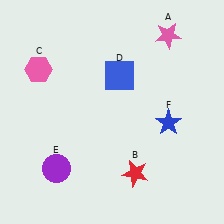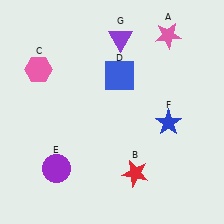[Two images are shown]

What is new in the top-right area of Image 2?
A purple triangle (G) was added in the top-right area of Image 2.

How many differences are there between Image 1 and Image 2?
There is 1 difference between the two images.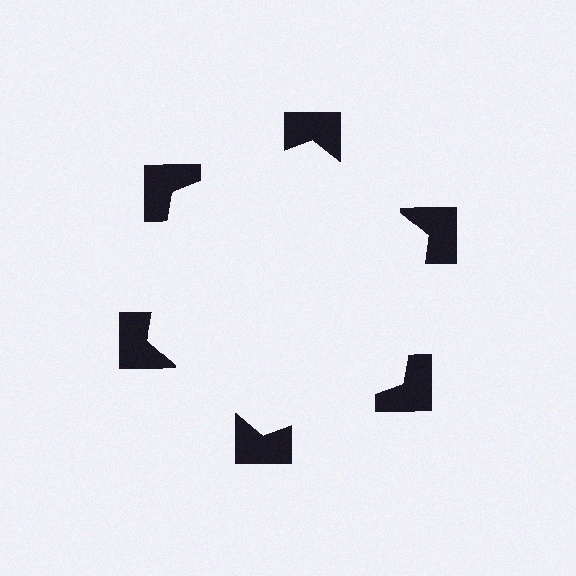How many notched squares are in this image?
There are 6 — one at each vertex of the illusory hexagon.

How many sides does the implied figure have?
6 sides.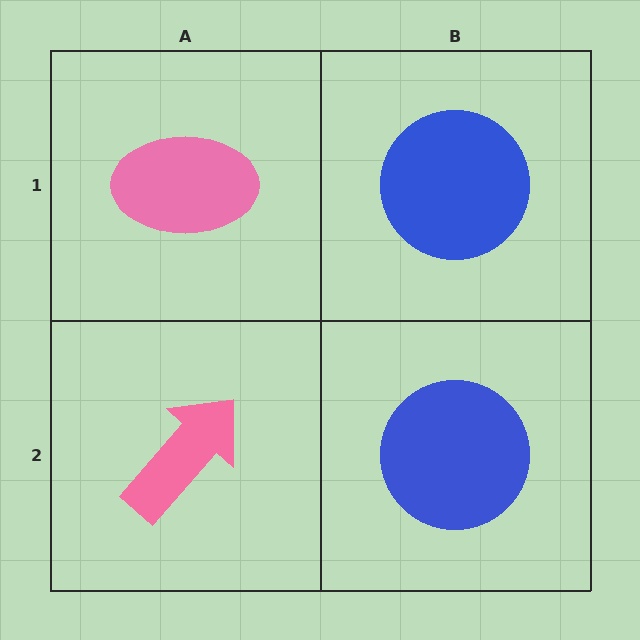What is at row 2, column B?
A blue circle.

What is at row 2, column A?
A pink arrow.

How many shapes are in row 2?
2 shapes.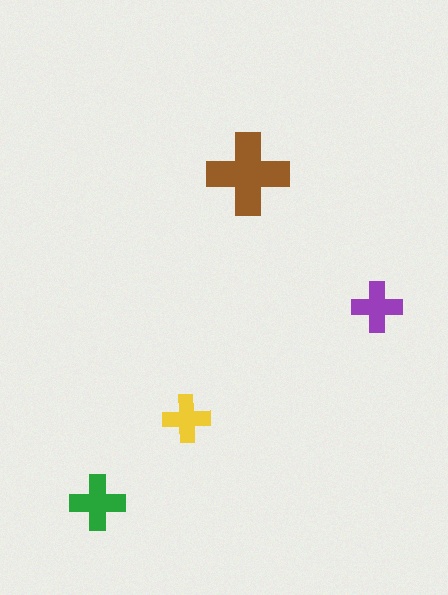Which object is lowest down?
The green cross is bottommost.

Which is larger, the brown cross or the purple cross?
The brown one.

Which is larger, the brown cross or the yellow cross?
The brown one.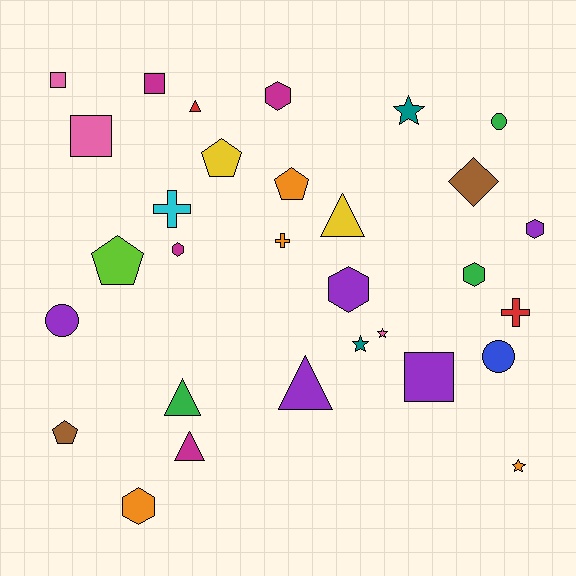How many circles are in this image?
There are 3 circles.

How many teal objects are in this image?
There are 2 teal objects.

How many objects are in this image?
There are 30 objects.